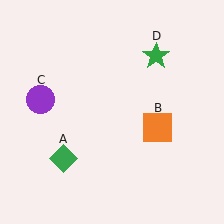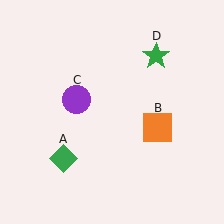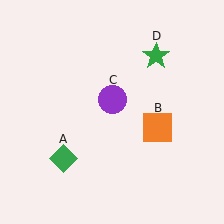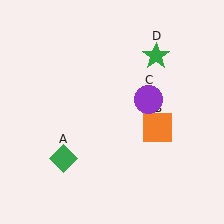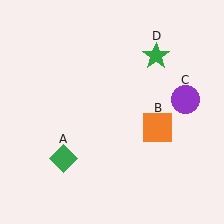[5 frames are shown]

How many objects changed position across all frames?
1 object changed position: purple circle (object C).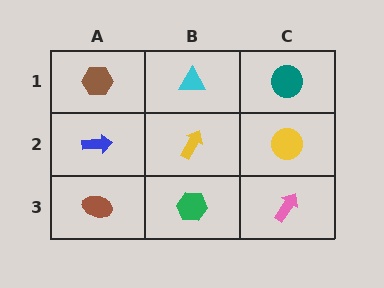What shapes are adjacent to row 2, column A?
A brown hexagon (row 1, column A), a brown ellipse (row 3, column A), a yellow arrow (row 2, column B).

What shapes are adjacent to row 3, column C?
A yellow circle (row 2, column C), a green hexagon (row 3, column B).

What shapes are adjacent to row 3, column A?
A blue arrow (row 2, column A), a green hexagon (row 3, column B).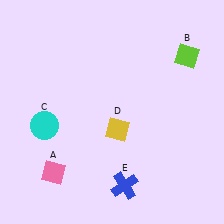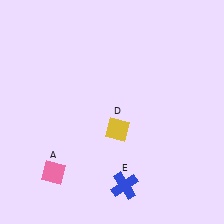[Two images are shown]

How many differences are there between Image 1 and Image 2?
There are 2 differences between the two images.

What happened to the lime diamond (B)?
The lime diamond (B) was removed in Image 2. It was in the top-right area of Image 1.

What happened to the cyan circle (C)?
The cyan circle (C) was removed in Image 2. It was in the bottom-left area of Image 1.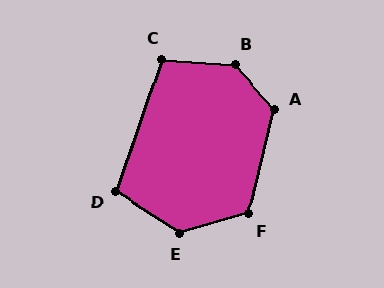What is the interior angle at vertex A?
Approximately 124 degrees (obtuse).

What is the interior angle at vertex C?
Approximately 105 degrees (obtuse).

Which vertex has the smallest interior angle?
D, at approximately 104 degrees.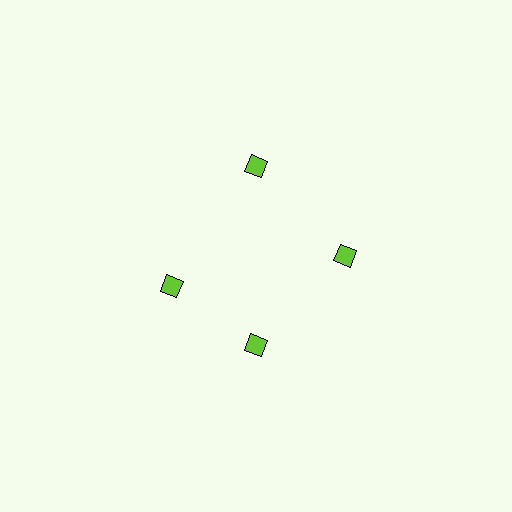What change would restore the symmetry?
The symmetry would be restored by rotating it back into even spacing with its neighbors so that all 4 diamonds sit at equal angles and equal distance from the center.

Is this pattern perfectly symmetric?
No. The 4 lime diamonds are arranged in a ring, but one element near the 9 o'clock position is rotated out of alignment along the ring, breaking the 4-fold rotational symmetry.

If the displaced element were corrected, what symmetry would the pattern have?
It would have 4-fold rotational symmetry — the pattern would map onto itself every 90 degrees.